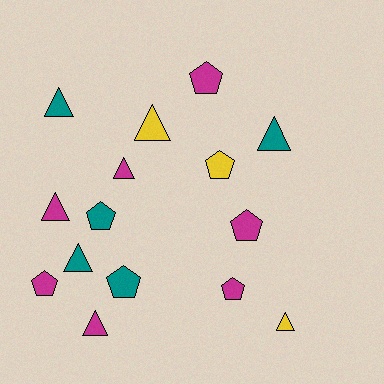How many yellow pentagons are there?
There is 1 yellow pentagon.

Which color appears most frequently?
Magenta, with 7 objects.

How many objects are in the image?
There are 15 objects.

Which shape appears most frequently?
Triangle, with 8 objects.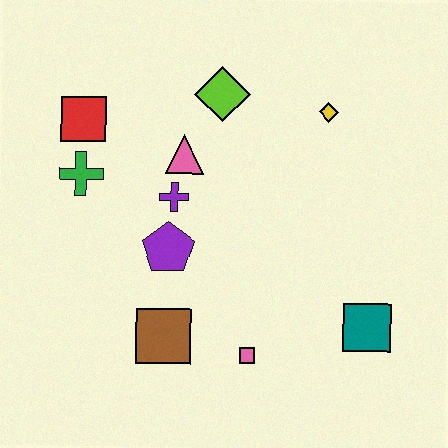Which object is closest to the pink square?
The brown square is closest to the pink square.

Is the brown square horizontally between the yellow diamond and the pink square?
No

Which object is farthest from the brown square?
The yellow diamond is farthest from the brown square.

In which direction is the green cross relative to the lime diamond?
The green cross is to the left of the lime diamond.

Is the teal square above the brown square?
Yes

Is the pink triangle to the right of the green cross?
Yes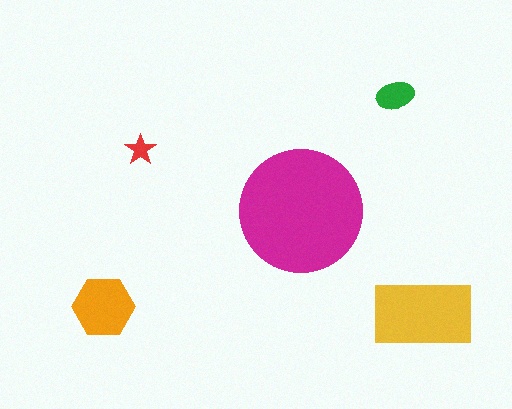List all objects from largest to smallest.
The magenta circle, the yellow rectangle, the orange hexagon, the green ellipse, the red star.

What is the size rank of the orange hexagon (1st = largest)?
3rd.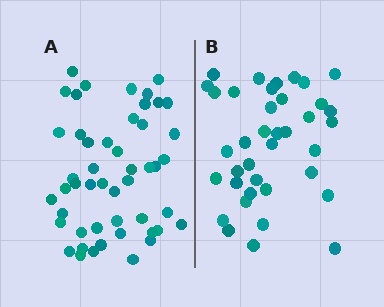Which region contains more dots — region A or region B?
Region A (the left region) has more dots.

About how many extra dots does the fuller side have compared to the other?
Region A has roughly 12 or so more dots than region B.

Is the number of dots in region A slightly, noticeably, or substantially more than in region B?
Region A has noticeably more, but not dramatically so. The ratio is roughly 1.3 to 1.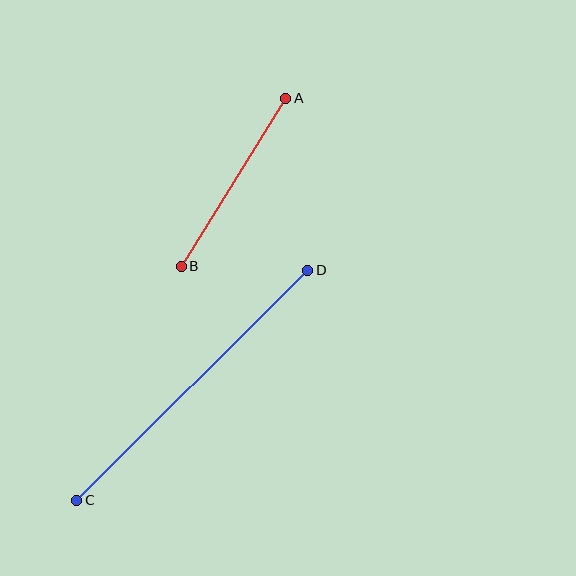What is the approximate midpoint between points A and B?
The midpoint is at approximately (234, 182) pixels.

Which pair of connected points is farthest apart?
Points C and D are farthest apart.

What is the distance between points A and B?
The distance is approximately 198 pixels.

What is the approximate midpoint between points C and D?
The midpoint is at approximately (192, 385) pixels.